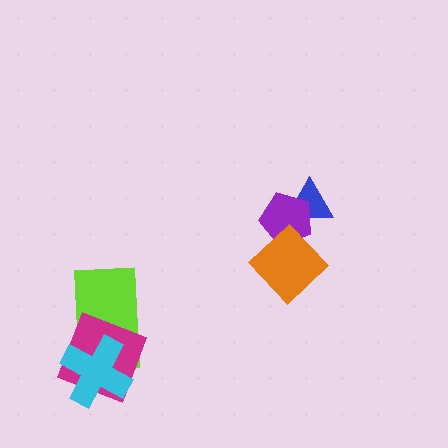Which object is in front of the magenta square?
The cyan cross is in front of the magenta square.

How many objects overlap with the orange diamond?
1 object overlaps with the orange diamond.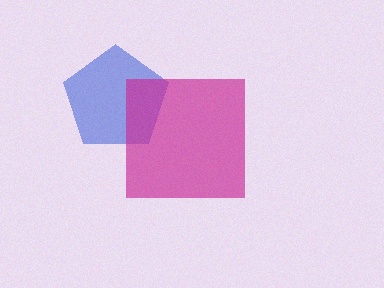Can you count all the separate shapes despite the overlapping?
Yes, there are 2 separate shapes.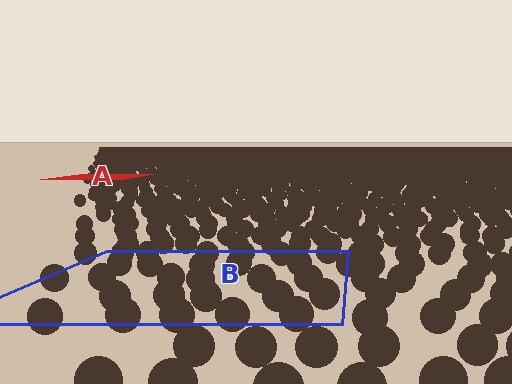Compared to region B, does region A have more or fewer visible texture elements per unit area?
Region A has more texture elements per unit area — they are packed more densely because it is farther away.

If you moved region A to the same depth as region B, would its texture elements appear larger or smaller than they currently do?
They would appear larger. At a closer depth, the same texture elements are projected at a bigger on-screen size.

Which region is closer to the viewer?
Region B is closer. The texture elements there are larger and more spread out.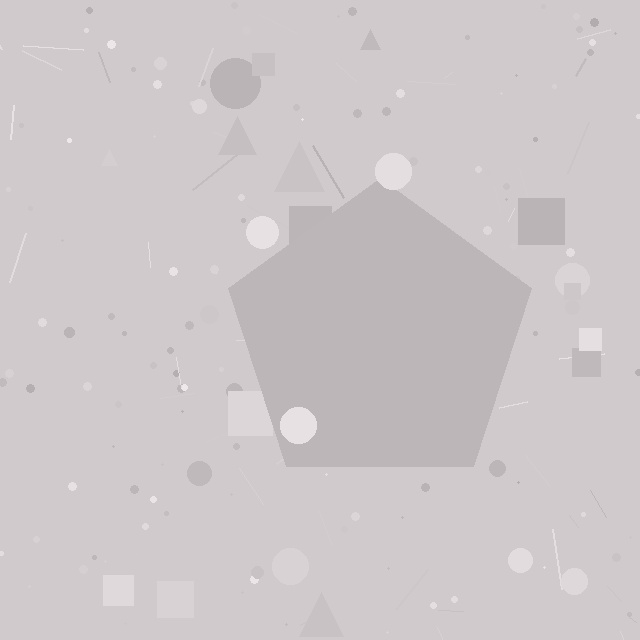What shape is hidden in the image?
A pentagon is hidden in the image.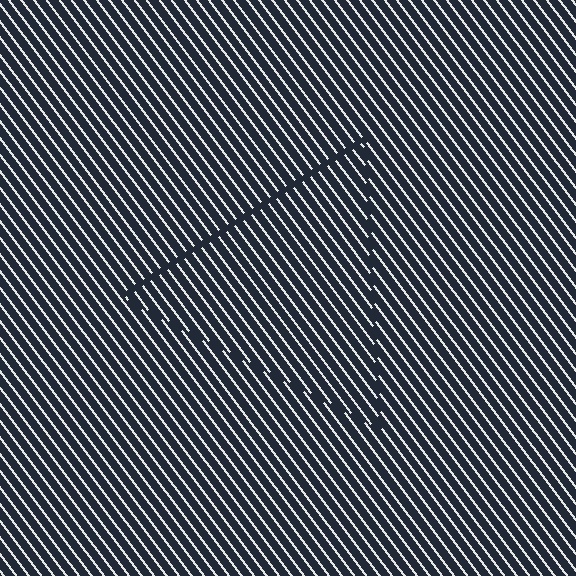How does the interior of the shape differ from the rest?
The interior of the shape contains the same grating, shifted by half a period — the contour is defined by the phase discontinuity where line-ends from the inner and outer gratings abut.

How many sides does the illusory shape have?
3 sides — the line-ends trace a triangle.